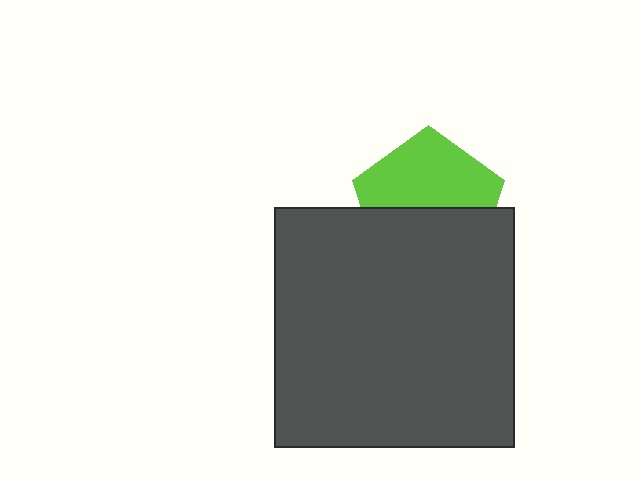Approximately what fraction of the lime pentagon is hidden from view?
Roughly 47% of the lime pentagon is hidden behind the dark gray square.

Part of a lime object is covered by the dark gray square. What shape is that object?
It is a pentagon.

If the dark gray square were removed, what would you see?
You would see the complete lime pentagon.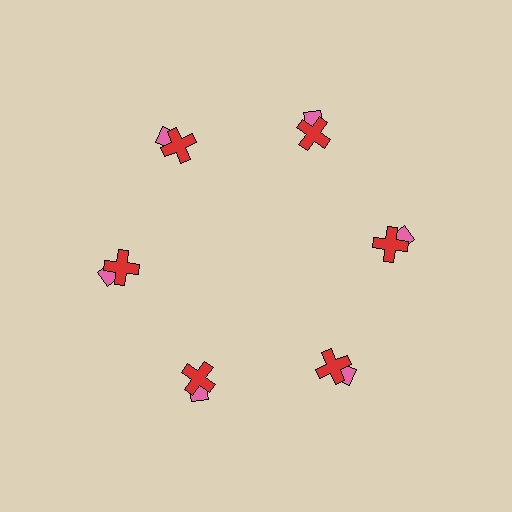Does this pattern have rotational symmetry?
Yes, this pattern has 6-fold rotational symmetry. It looks the same after rotating 60 degrees around the center.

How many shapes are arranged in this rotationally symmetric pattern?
There are 12 shapes, arranged in 6 groups of 2.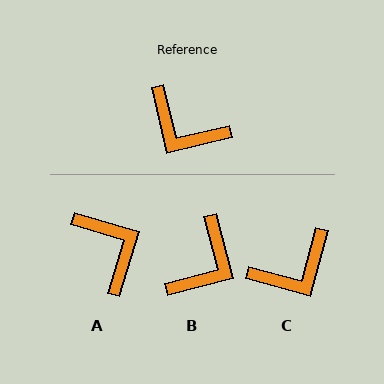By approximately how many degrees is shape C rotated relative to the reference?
Approximately 61 degrees counter-clockwise.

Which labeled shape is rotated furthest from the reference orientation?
A, about 150 degrees away.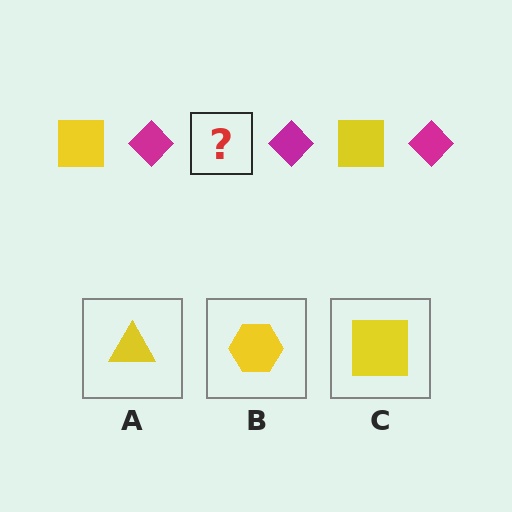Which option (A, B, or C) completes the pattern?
C.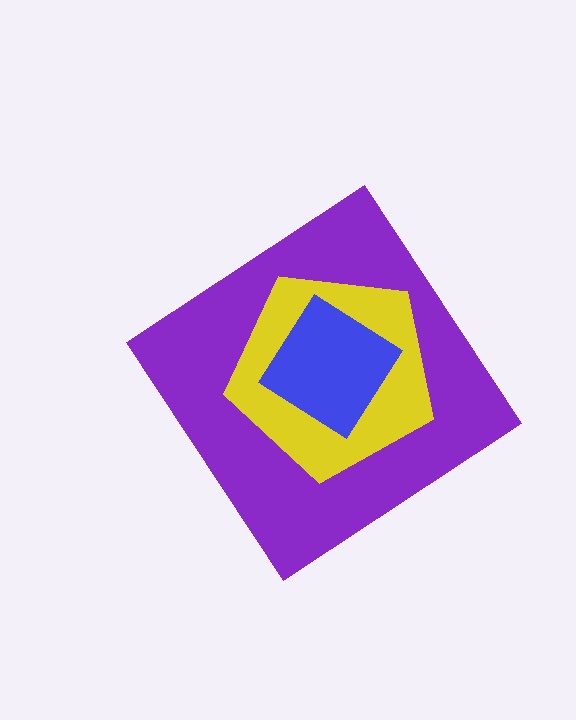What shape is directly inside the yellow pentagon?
The blue diamond.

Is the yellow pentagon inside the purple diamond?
Yes.